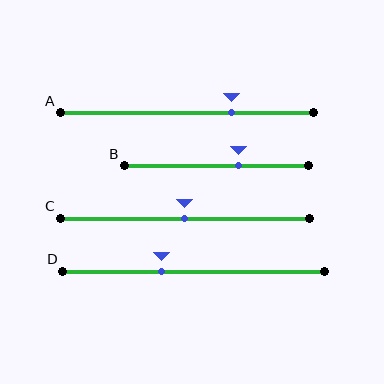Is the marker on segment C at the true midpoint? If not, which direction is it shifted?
Yes, the marker on segment C is at the true midpoint.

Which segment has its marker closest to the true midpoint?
Segment C has its marker closest to the true midpoint.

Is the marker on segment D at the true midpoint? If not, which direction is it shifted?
No, the marker on segment D is shifted to the left by about 12% of the segment length.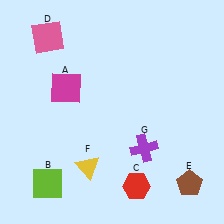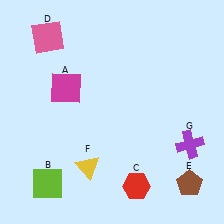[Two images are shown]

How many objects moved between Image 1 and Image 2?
1 object moved between the two images.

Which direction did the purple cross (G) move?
The purple cross (G) moved right.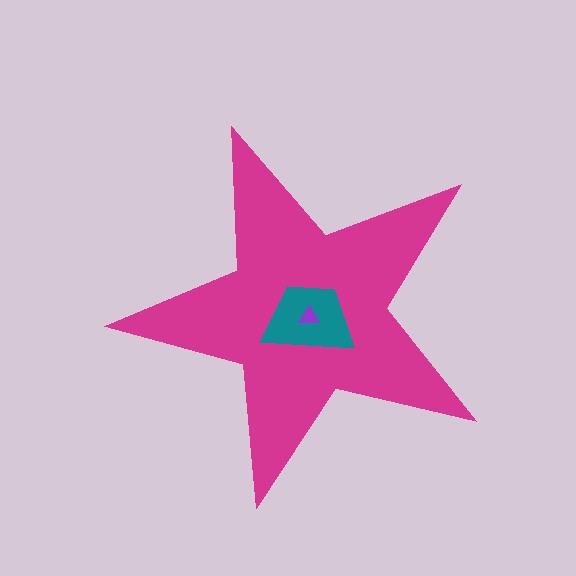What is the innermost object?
The purple triangle.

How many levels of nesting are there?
3.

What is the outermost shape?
The magenta star.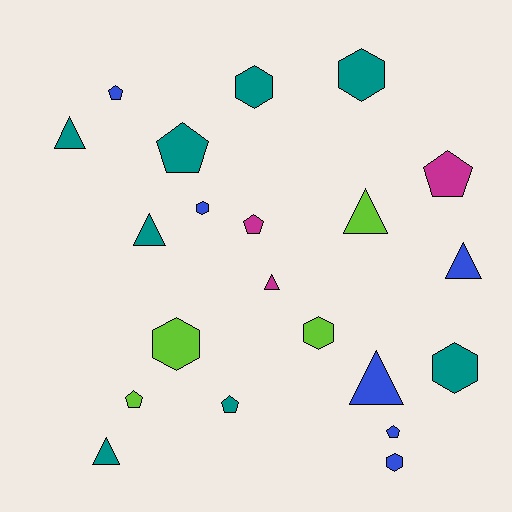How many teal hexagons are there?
There are 3 teal hexagons.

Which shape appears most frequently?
Hexagon, with 7 objects.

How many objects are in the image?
There are 21 objects.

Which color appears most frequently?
Teal, with 8 objects.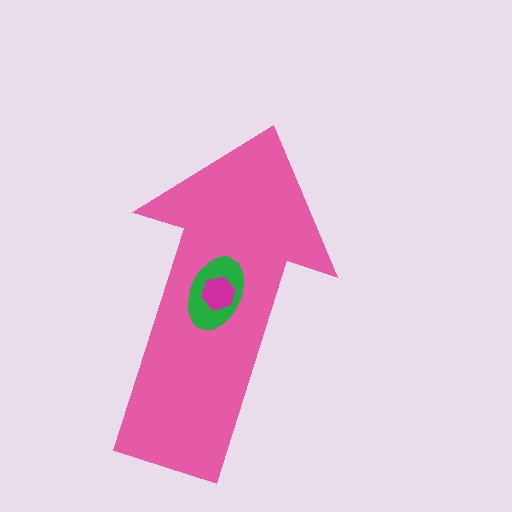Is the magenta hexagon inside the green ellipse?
Yes.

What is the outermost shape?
The pink arrow.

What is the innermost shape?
The magenta hexagon.